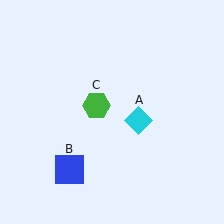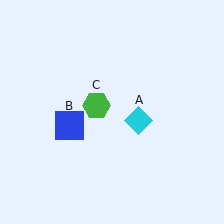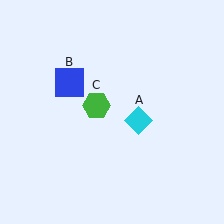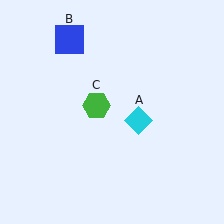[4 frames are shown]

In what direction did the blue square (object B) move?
The blue square (object B) moved up.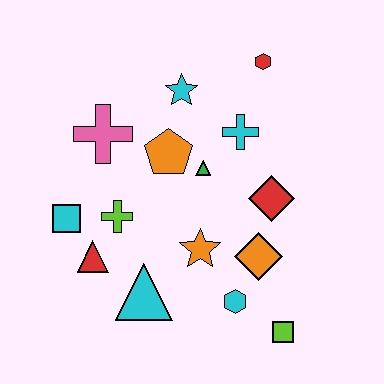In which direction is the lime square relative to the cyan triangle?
The lime square is to the right of the cyan triangle.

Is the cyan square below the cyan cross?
Yes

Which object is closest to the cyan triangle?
The red triangle is closest to the cyan triangle.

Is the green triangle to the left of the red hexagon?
Yes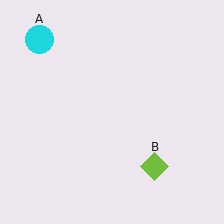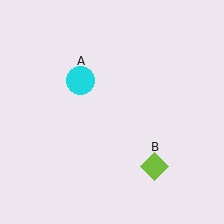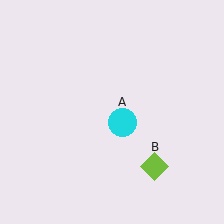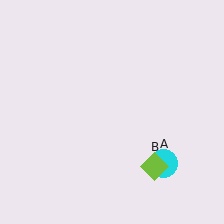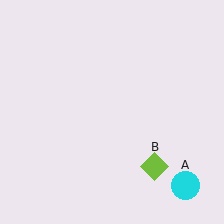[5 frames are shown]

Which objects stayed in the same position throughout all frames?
Lime diamond (object B) remained stationary.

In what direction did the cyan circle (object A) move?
The cyan circle (object A) moved down and to the right.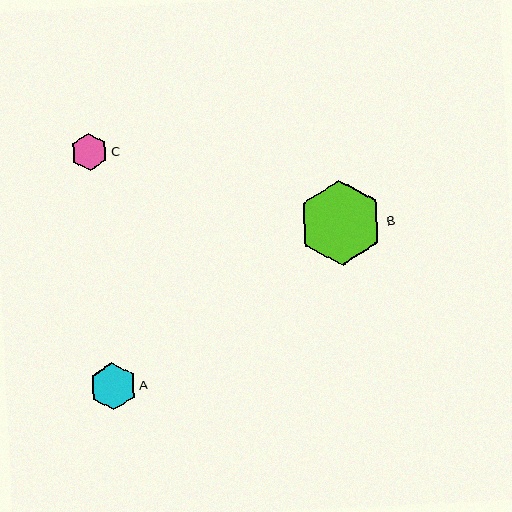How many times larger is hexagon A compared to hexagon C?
Hexagon A is approximately 1.3 times the size of hexagon C.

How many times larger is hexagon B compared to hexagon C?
Hexagon B is approximately 2.3 times the size of hexagon C.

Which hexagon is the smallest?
Hexagon C is the smallest with a size of approximately 37 pixels.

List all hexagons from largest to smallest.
From largest to smallest: B, A, C.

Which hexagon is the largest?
Hexagon B is the largest with a size of approximately 85 pixels.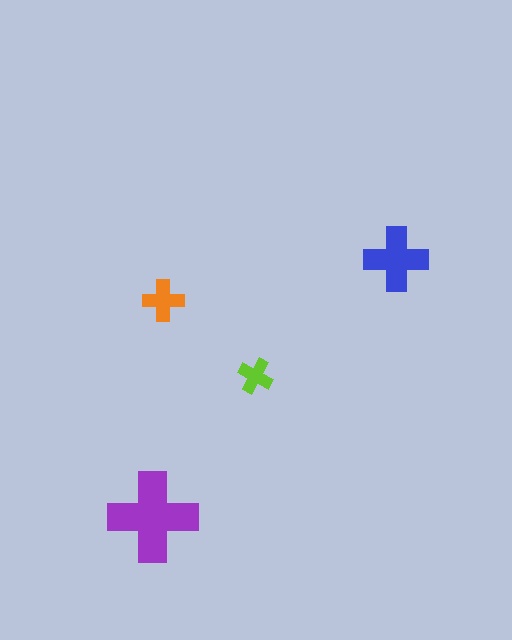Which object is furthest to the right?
The blue cross is rightmost.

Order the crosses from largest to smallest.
the purple one, the blue one, the orange one, the lime one.